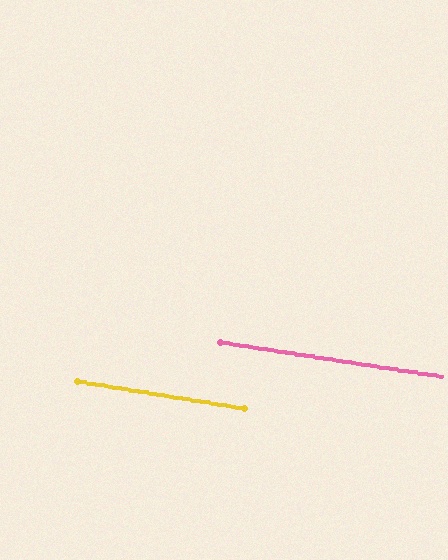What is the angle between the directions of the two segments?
Approximately 0 degrees.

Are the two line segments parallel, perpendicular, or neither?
Parallel — their directions differ by only 0.2°.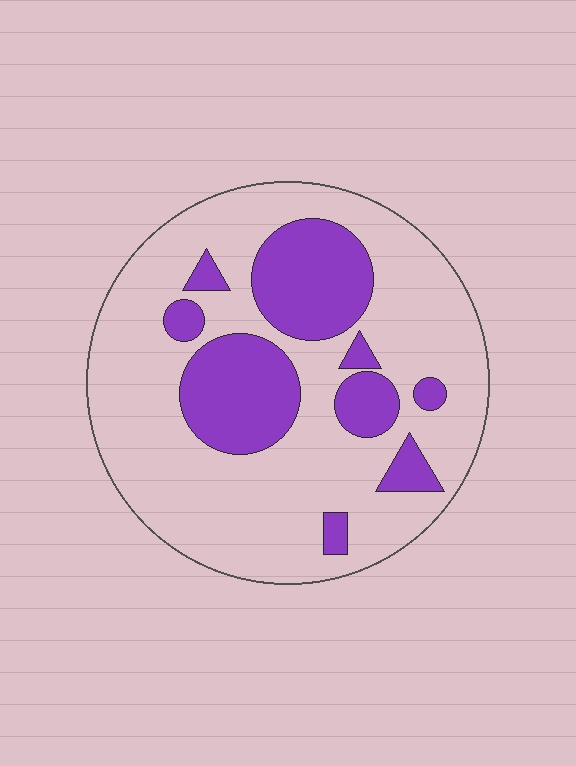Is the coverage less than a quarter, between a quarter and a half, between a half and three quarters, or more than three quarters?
Between a quarter and a half.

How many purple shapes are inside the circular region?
9.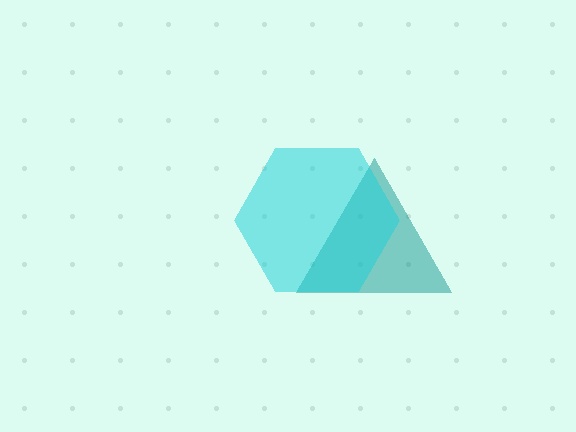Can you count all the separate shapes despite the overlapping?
Yes, there are 2 separate shapes.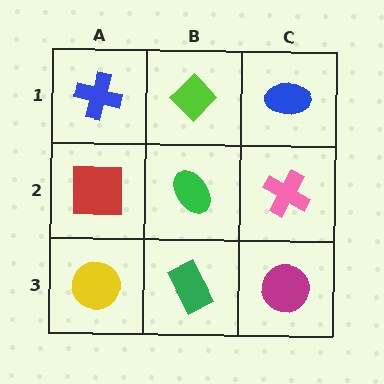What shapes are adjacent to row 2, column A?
A blue cross (row 1, column A), a yellow circle (row 3, column A), a green ellipse (row 2, column B).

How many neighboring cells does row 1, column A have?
2.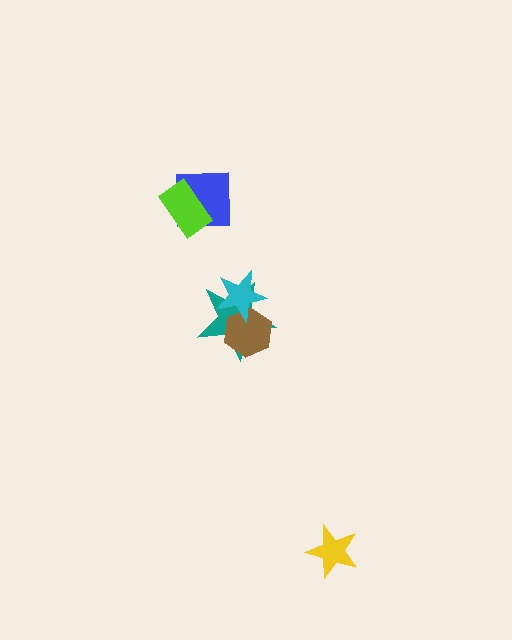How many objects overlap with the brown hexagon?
2 objects overlap with the brown hexagon.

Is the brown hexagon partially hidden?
Yes, it is partially covered by another shape.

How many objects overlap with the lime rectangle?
1 object overlaps with the lime rectangle.